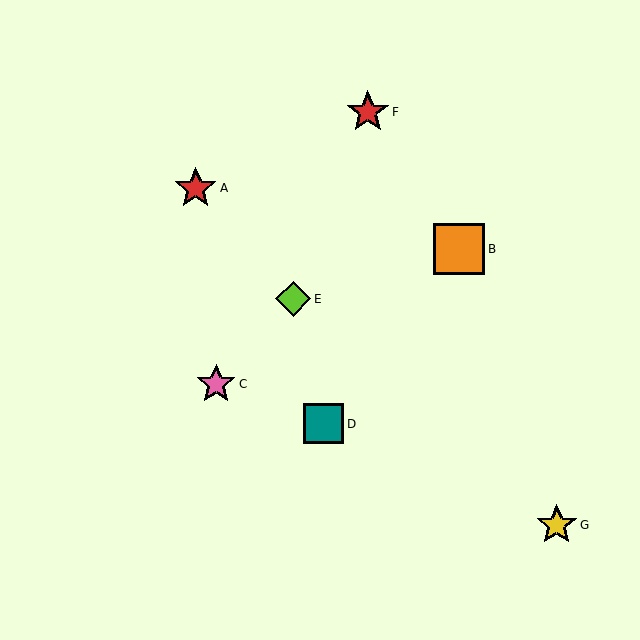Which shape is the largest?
The orange square (labeled B) is the largest.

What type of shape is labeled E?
Shape E is a lime diamond.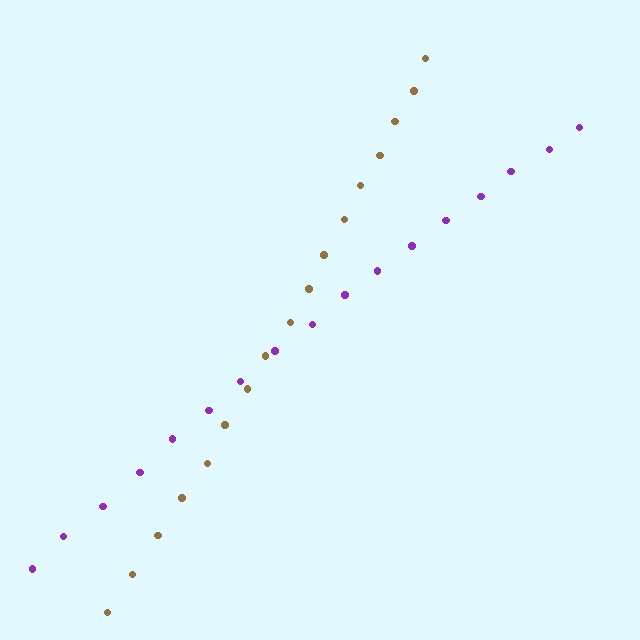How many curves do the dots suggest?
There are 2 distinct paths.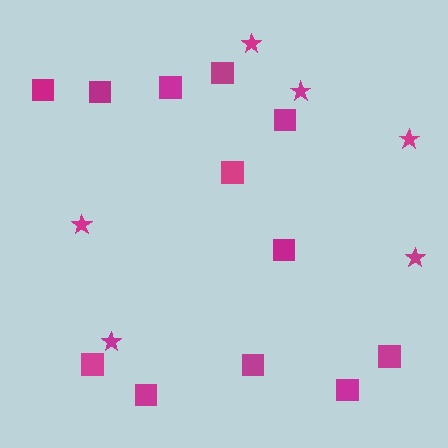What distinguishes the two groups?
There are 2 groups: one group of stars (6) and one group of squares (12).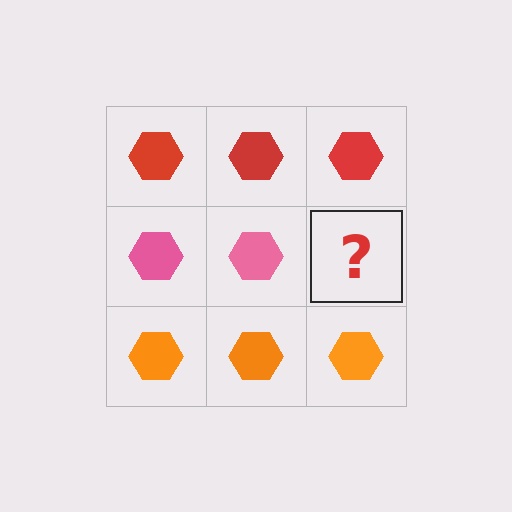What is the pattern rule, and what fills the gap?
The rule is that each row has a consistent color. The gap should be filled with a pink hexagon.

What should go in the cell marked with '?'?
The missing cell should contain a pink hexagon.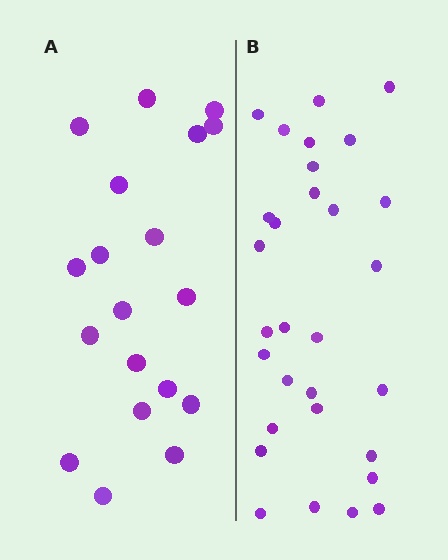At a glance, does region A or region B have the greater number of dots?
Region B (the right region) has more dots.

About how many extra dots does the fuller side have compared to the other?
Region B has roughly 12 or so more dots than region A.